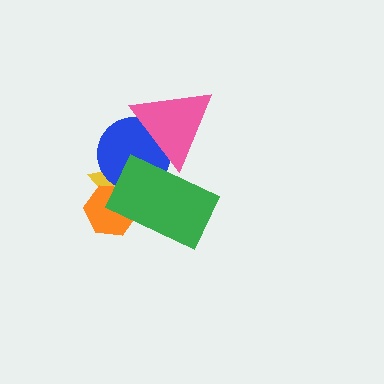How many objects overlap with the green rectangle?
4 objects overlap with the green rectangle.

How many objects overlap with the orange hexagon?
2 objects overlap with the orange hexagon.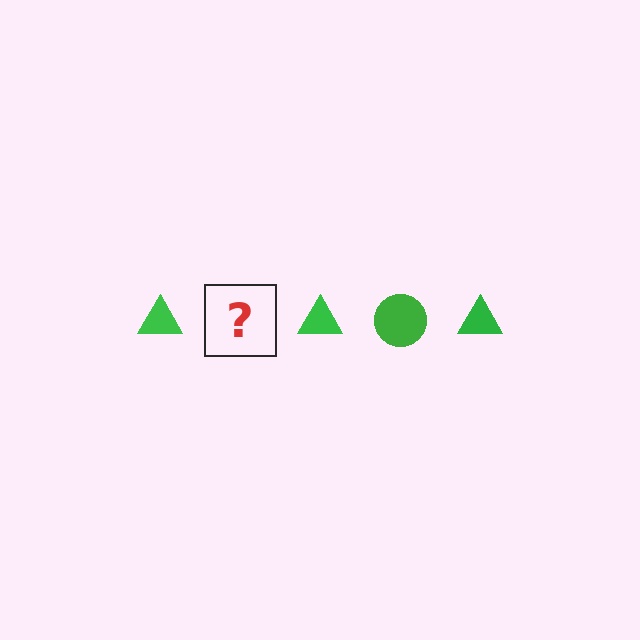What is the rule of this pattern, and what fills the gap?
The rule is that the pattern cycles through triangle, circle shapes in green. The gap should be filled with a green circle.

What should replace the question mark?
The question mark should be replaced with a green circle.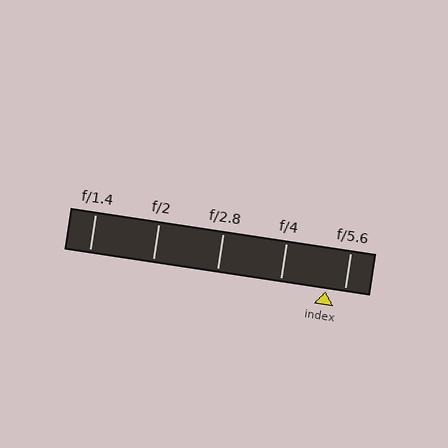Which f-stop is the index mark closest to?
The index mark is closest to f/5.6.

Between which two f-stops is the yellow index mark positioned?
The index mark is between f/4 and f/5.6.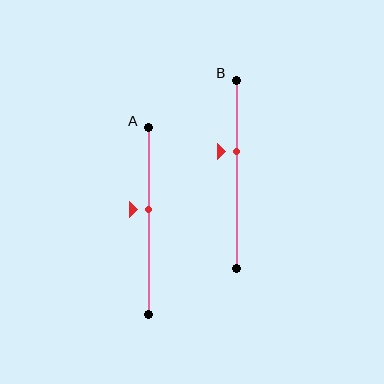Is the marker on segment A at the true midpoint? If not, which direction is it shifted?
No, the marker on segment A is shifted upward by about 6% of the segment length.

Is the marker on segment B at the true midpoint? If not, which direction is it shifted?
No, the marker on segment B is shifted upward by about 12% of the segment length.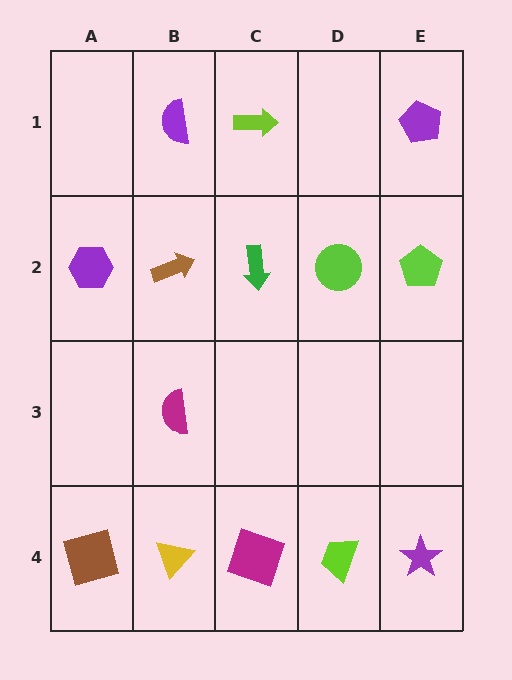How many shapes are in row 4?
5 shapes.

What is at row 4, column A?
A brown square.